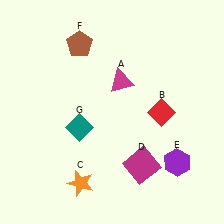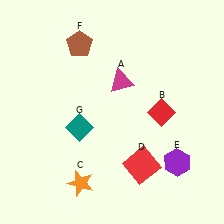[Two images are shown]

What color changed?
The square (D) changed from magenta in Image 1 to red in Image 2.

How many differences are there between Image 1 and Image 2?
There is 1 difference between the two images.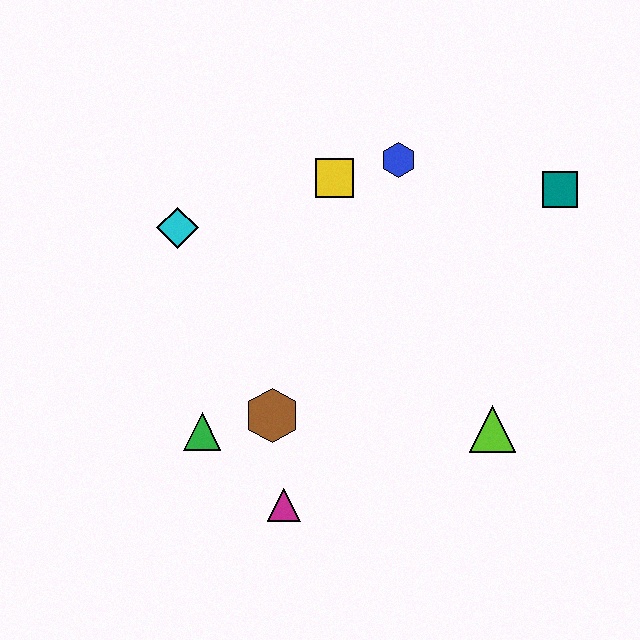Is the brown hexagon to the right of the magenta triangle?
No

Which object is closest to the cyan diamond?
The yellow square is closest to the cyan diamond.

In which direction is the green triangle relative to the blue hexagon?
The green triangle is below the blue hexagon.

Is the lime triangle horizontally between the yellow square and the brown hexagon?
No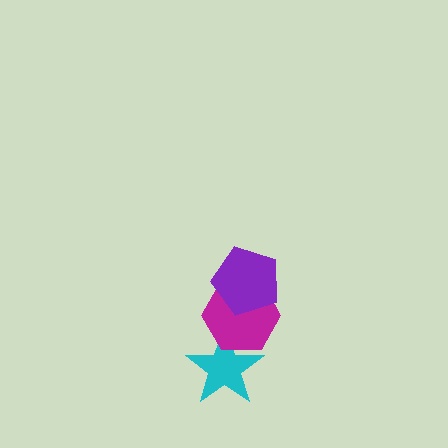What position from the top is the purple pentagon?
The purple pentagon is 1st from the top.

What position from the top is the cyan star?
The cyan star is 3rd from the top.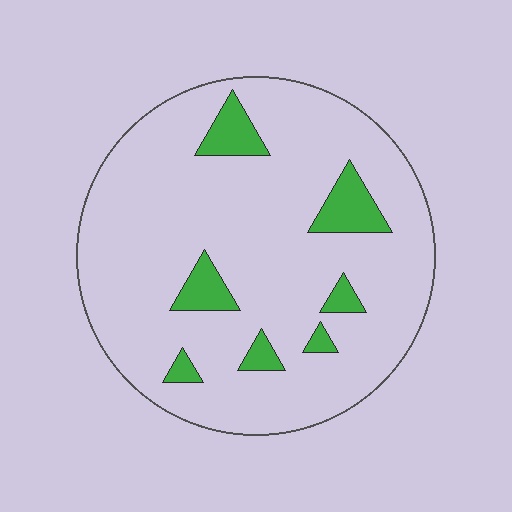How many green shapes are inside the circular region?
7.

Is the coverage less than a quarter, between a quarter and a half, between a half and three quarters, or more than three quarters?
Less than a quarter.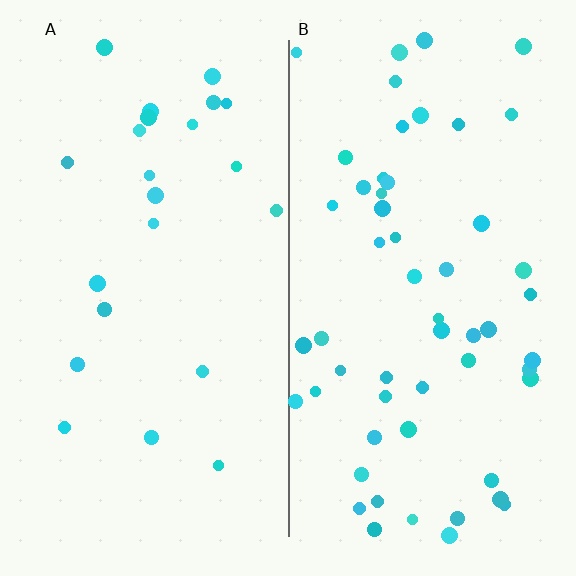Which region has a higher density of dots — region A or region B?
B (the right).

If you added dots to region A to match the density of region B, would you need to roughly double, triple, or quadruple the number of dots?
Approximately double.